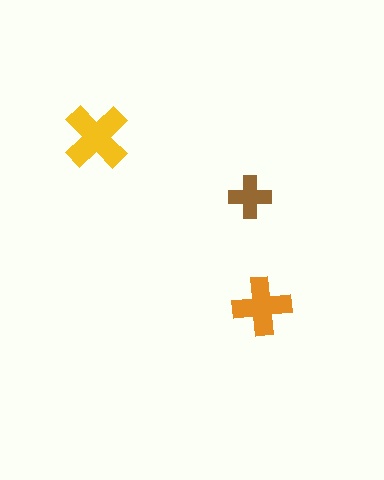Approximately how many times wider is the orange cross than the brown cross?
About 1.5 times wider.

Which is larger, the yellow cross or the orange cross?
The yellow one.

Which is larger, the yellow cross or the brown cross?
The yellow one.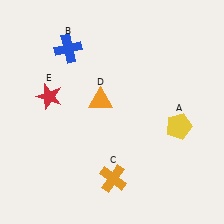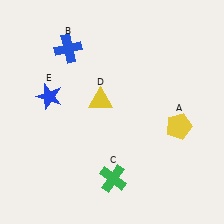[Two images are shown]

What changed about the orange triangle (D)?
In Image 1, D is orange. In Image 2, it changed to yellow.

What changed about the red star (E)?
In Image 1, E is red. In Image 2, it changed to blue.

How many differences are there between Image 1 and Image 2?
There are 3 differences between the two images.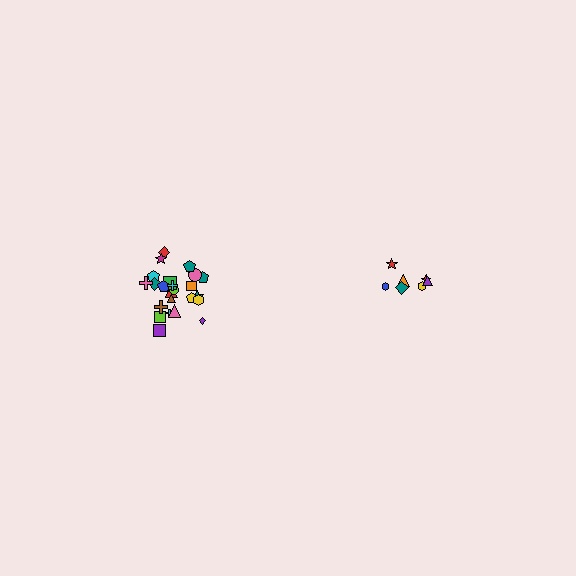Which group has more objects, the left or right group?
The left group.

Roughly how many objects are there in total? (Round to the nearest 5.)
Roughly 30 objects in total.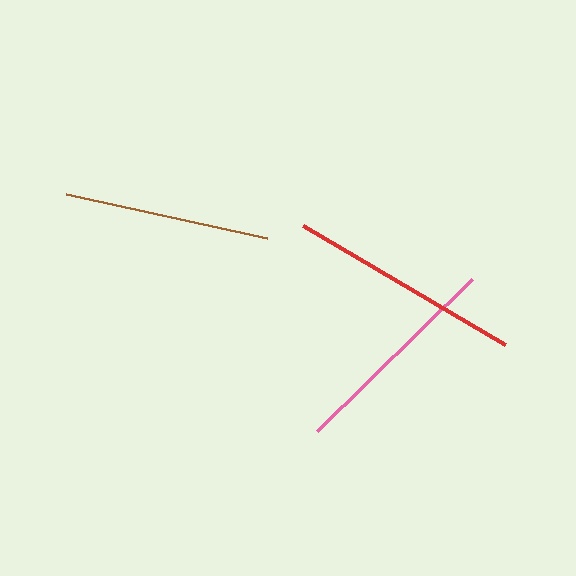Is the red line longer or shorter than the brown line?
The red line is longer than the brown line.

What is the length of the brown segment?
The brown segment is approximately 205 pixels long.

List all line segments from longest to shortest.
From longest to shortest: red, pink, brown.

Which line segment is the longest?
The red line is the longest at approximately 235 pixels.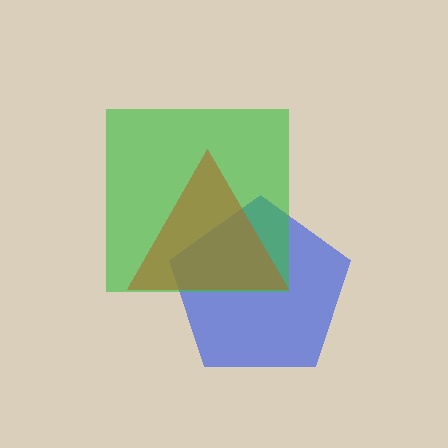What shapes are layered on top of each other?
The layered shapes are: a blue pentagon, a green square, a brown triangle.